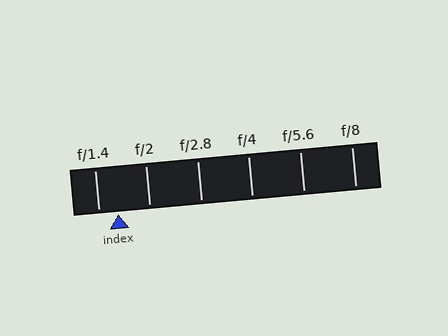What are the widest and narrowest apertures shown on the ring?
The widest aperture shown is f/1.4 and the narrowest is f/8.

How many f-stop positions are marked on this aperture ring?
There are 6 f-stop positions marked.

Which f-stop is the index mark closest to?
The index mark is closest to f/1.4.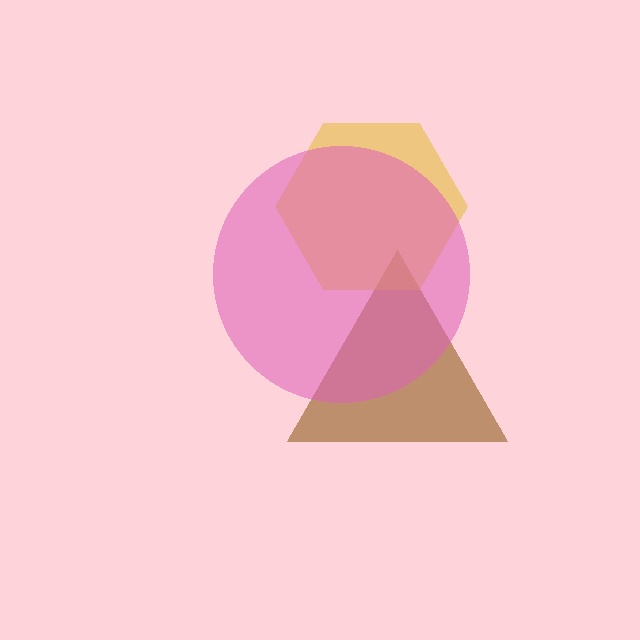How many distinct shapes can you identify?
There are 3 distinct shapes: a brown triangle, a yellow hexagon, a pink circle.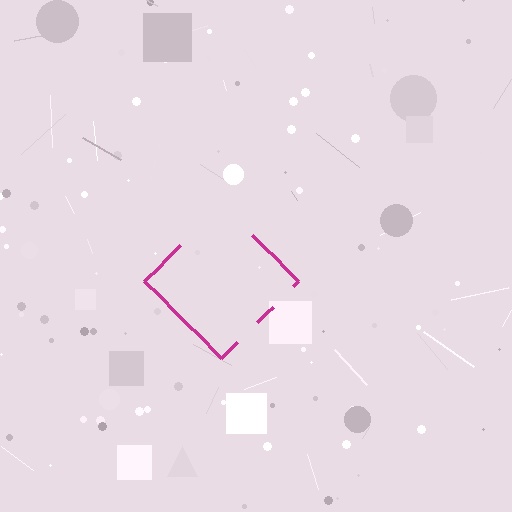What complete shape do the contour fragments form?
The contour fragments form a diamond.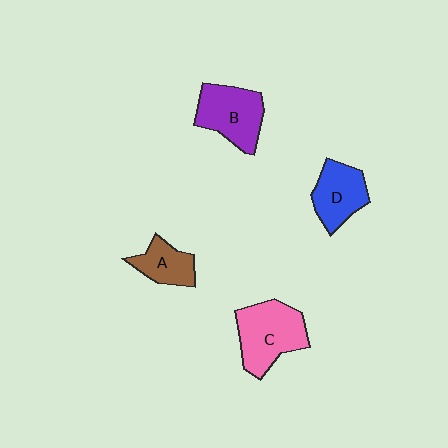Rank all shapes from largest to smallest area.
From largest to smallest: C (pink), B (purple), D (blue), A (brown).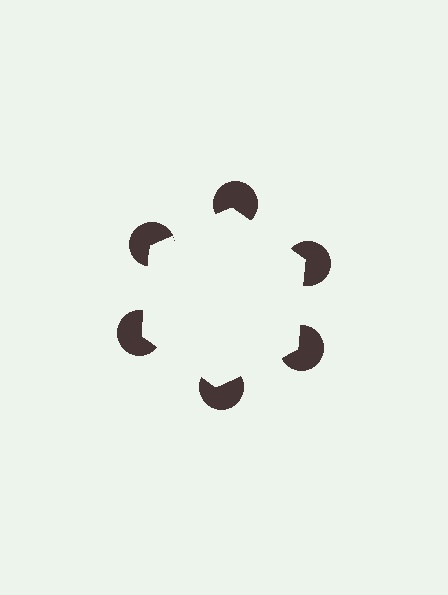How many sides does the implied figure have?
6 sides.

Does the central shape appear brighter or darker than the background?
It typically appears slightly brighter than the background, even though no actual brightness change is drawn.